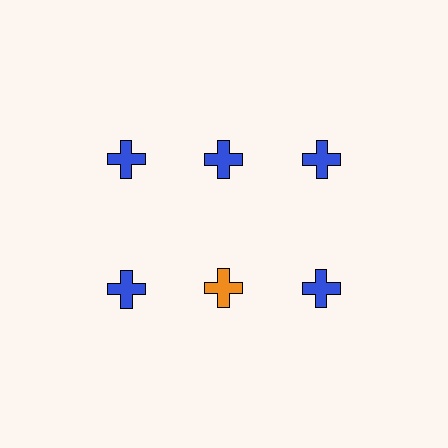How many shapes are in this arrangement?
There are 6 shapes arranged in a grid pattern.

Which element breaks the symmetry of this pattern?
The orange cross in the second row, second from left column breaks the symmetry. All other shapes are blue crosses.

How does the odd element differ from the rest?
It has a different color: orange instead of blue.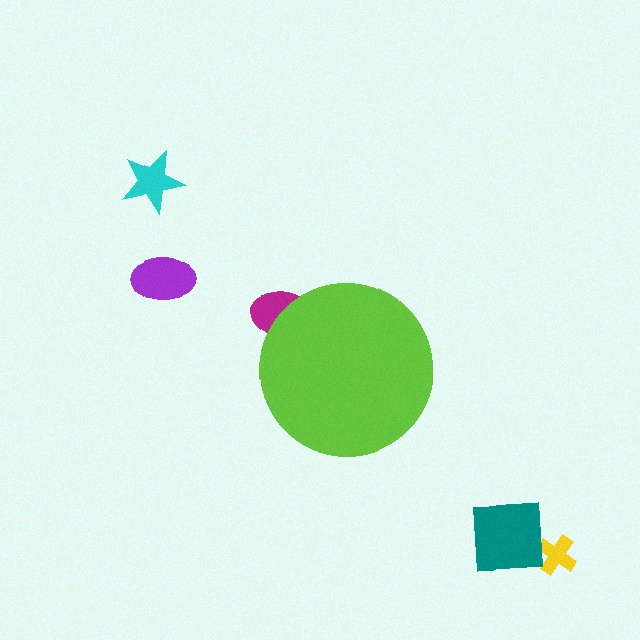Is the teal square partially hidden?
No, the teal square is fully visible.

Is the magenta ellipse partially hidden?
Yes, the magenta ellipse is partially hidden behind the lime circle.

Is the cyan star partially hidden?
No, the cyan star is fully visible.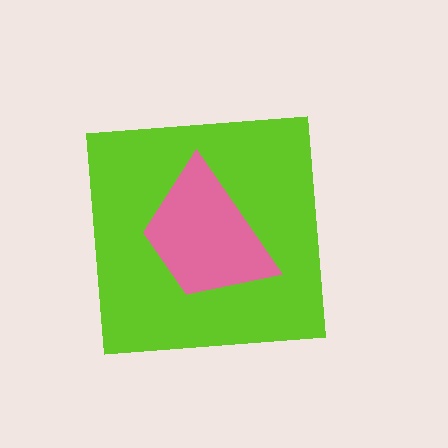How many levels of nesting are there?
2.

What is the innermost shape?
The pink trapezoid.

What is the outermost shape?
The lime square.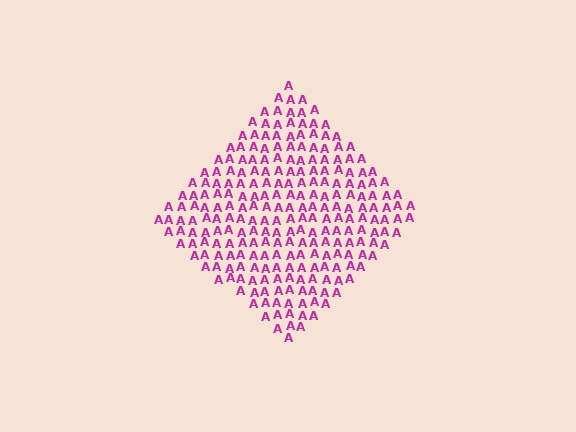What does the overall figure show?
The overall figure shows a diamond.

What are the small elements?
The small elements are letter A's.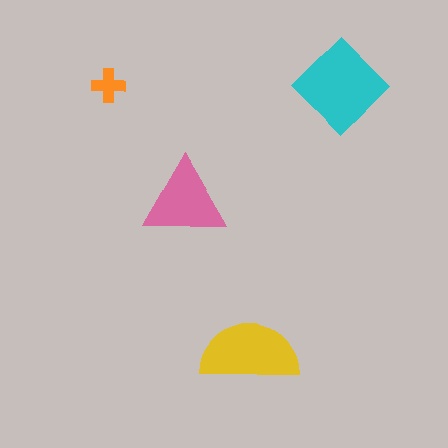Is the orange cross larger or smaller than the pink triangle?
Smaller.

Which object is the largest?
The cyan diamond.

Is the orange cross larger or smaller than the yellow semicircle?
Smaller.